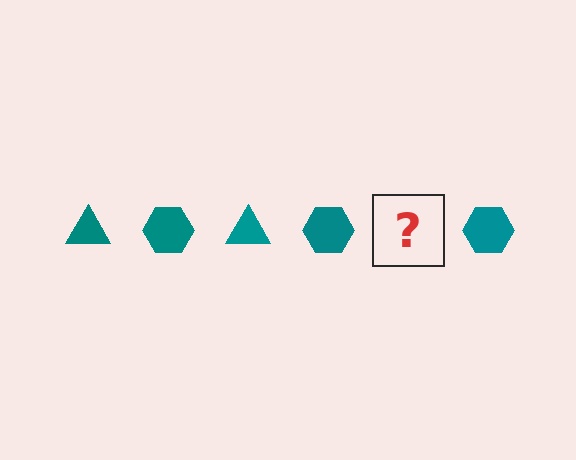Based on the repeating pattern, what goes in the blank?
The blank should be a teal triangle.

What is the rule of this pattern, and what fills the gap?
The rule is that the pattern cycles through triangle, hexagon shapes in teal. The gap should be filled with a teal triangle.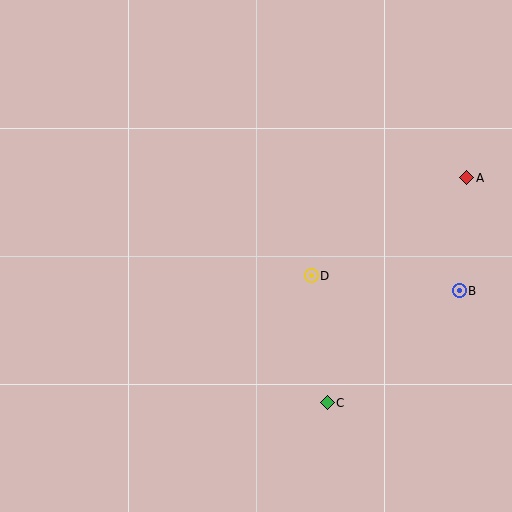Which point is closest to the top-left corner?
Point D is closest to the top-left corner.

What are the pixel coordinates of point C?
Point C is at (327, 403).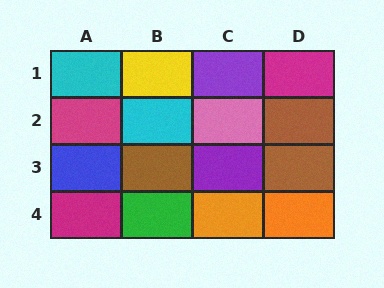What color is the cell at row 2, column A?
Magenta.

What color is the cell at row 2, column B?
Cyan.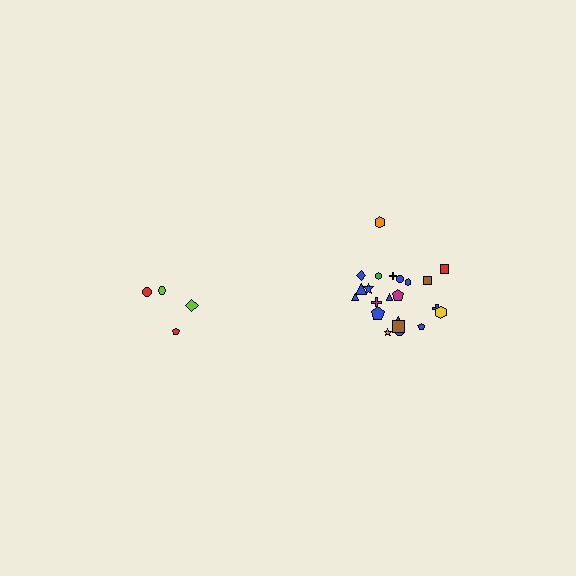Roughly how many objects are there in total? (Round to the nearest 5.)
Roughly 25 objects in total.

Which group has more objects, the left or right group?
The right group.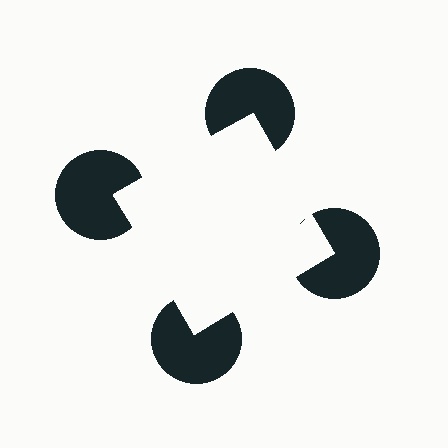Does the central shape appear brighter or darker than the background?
It typically appears slightly brighter than the background, even though no actual brightness change is drawn.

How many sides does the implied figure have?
4 sides.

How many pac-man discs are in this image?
There are 4 — one at each vertex of the illusory square.